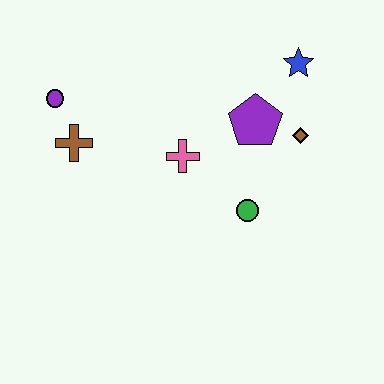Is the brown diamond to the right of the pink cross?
Yes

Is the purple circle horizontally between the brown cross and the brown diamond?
No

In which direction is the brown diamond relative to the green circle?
The brown diamond is above the green circle.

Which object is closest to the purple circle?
The brown cross is closest to the purple circle.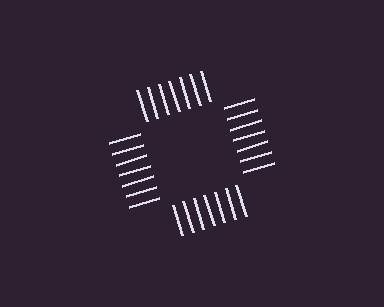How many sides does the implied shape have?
4 sides — the line-ends trace a square.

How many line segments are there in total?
28 — 7 along each of the 4 edges.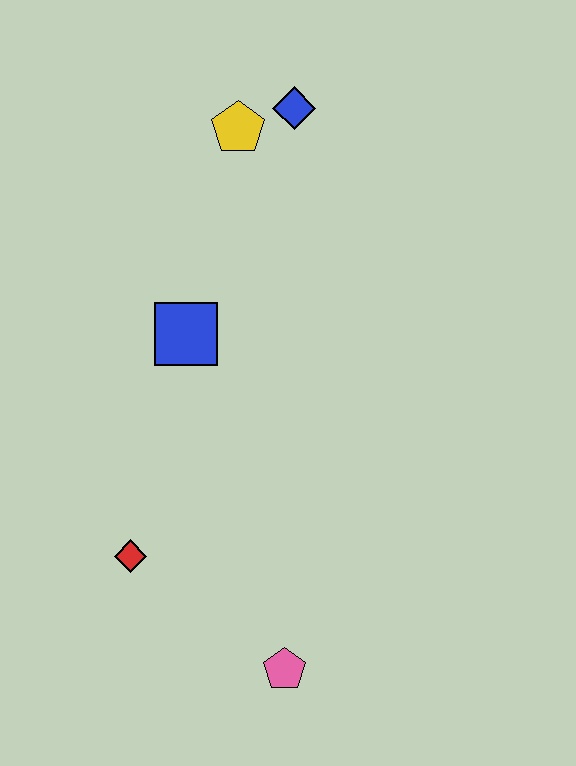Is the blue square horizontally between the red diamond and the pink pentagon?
Yes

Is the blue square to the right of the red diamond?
Yes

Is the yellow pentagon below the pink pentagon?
No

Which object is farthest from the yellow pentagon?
The pink pentagon is farthest from the yellow pentagon.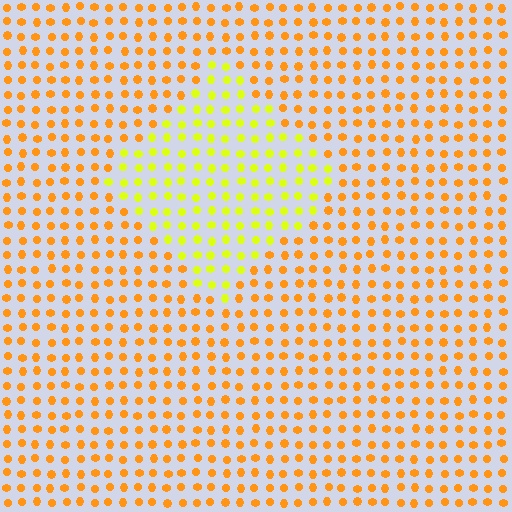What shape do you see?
I see a diamond.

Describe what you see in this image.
The image is filled with small orange elements in a uniform arrangement. A diamond-shaped region is visible where the elements are tinted to a slightly different hue, forming a subtle color boundary.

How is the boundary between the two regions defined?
The boundary is defined purely by a slight shift in hue (about 37 degrees). Spacing, size, and orientation are identical on both sides.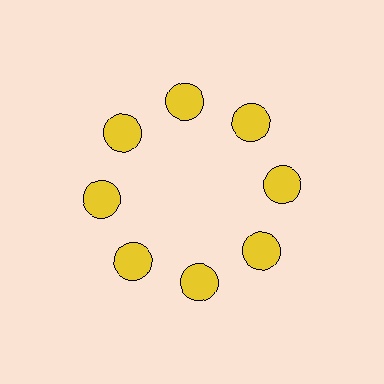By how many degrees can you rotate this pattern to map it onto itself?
The pattern maps onto itself every 45 degrees of rotation.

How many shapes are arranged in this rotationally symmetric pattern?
There are 8 shapes, arranged in 8 groups of 1.